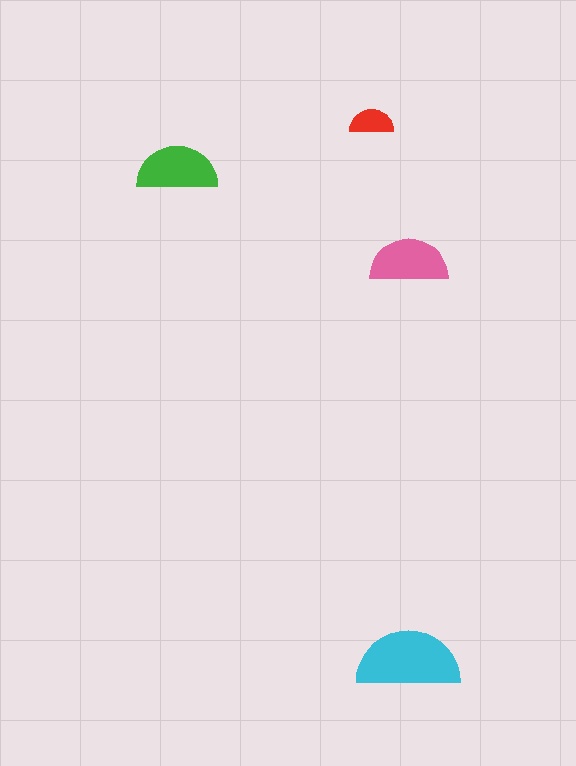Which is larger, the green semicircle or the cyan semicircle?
The cyan one.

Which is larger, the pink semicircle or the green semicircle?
The green one.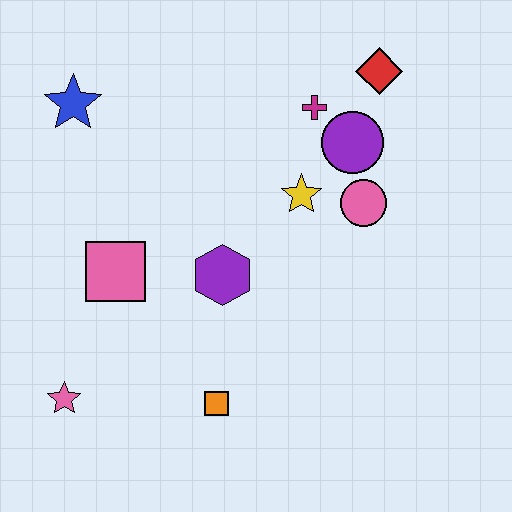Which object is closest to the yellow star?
The pink circle is closest to the yellow star.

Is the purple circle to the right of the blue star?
Yes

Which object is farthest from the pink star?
The red diamond is farthest from the pink star.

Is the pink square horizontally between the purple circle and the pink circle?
No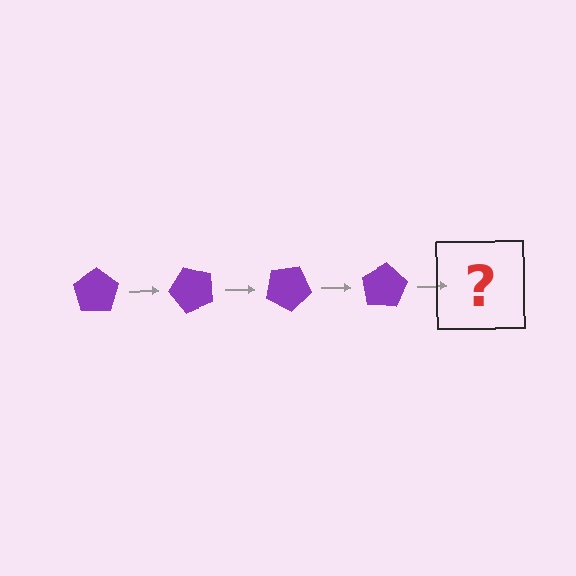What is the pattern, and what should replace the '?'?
The pattern is that the pentagon rotates 50 degrees each step. The '?' should be a purple pentagon rotated 200 degrees.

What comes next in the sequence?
The next element should be a purple pentagon rotated 200 degrees.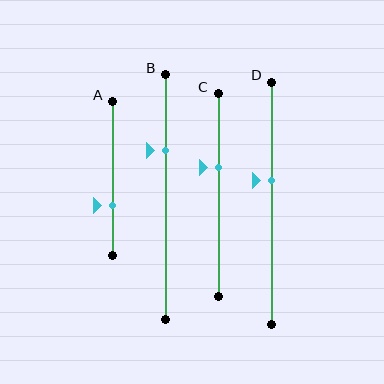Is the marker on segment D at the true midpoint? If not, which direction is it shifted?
No, the marker on segment D is shifted upward by about 9% of the segment length.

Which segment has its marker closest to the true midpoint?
Segment D has its marker closest to the true midpoint.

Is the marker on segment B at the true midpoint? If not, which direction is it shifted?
No, the marker on segment B is shifted upward by about 19% of the segment length.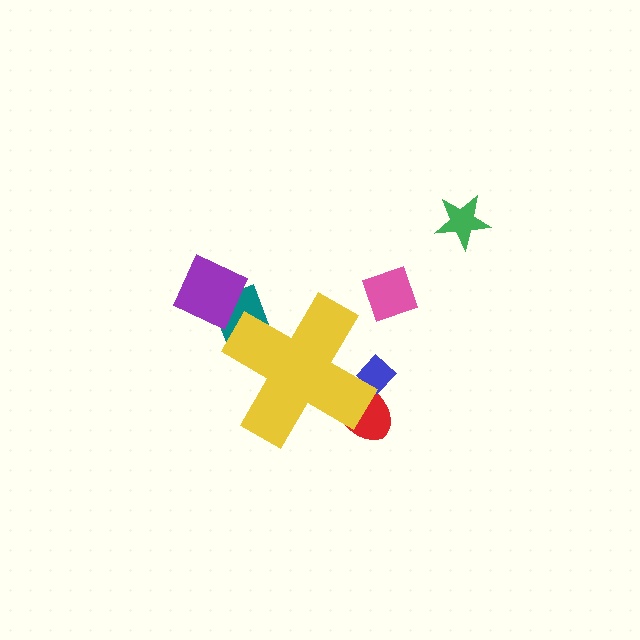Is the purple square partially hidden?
No, the purple square is fully visible.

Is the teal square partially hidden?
Yes, the teal square is partially hidden behind the yellow cross.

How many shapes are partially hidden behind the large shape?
3 shapes are partially hidden.